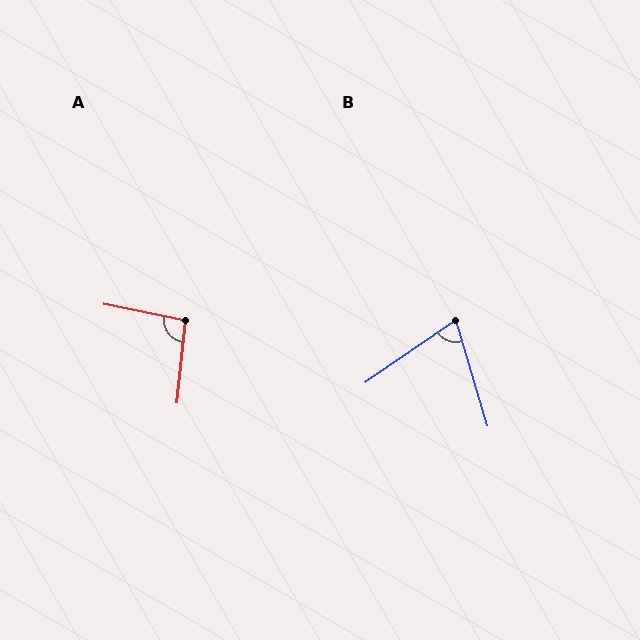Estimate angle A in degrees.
Approximately 95 degrees.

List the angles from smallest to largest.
B (72°), A (95°).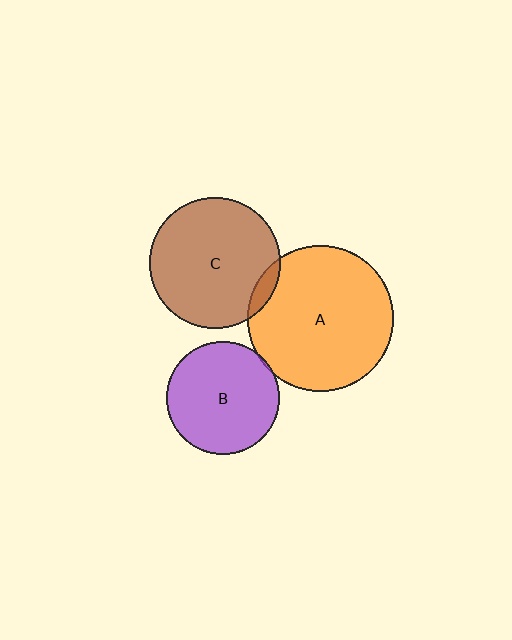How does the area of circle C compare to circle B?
Approximately 1.3 times.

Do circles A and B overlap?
Yes.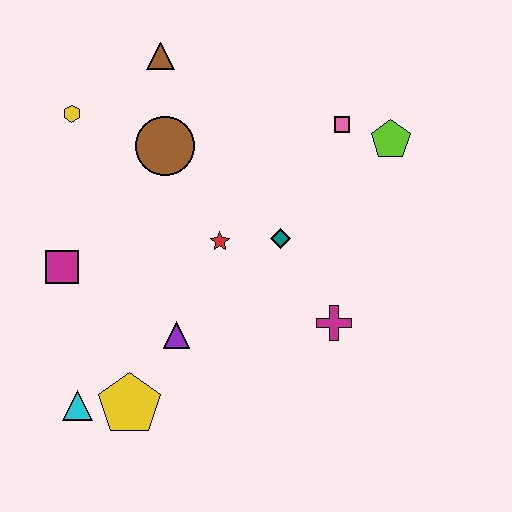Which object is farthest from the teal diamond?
The cyan triangle is farthest from the teal diamond.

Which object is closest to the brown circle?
The brown triangle is closest to the brown circle.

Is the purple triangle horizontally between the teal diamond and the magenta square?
Yes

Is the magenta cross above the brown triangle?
No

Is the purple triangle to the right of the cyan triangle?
Yes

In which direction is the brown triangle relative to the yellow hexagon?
The brown triangle is to the right of the yellow hexagon.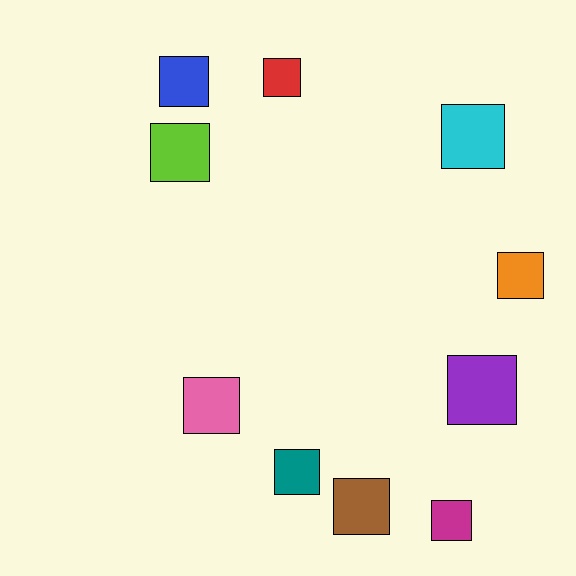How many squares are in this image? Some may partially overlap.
There are 10 squares.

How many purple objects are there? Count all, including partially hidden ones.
There is 1 purple object.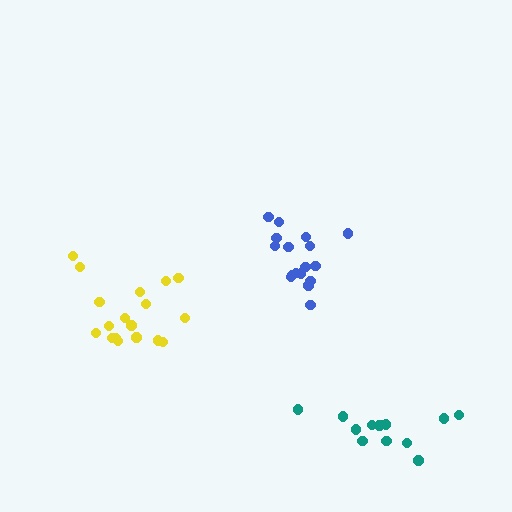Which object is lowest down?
The teal cluster is bottommost.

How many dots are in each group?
Group 1: 18 dots, Group 2: 13 dots, Group 3: 17 dots (48 total).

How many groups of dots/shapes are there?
There are 3 groups.